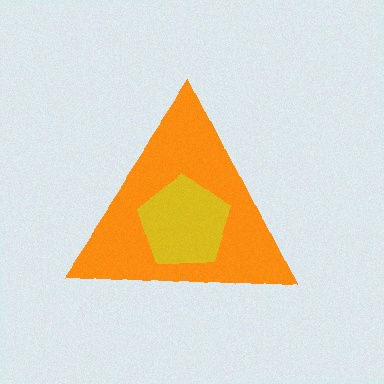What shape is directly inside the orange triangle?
The yellow pentagon.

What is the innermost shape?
The yellow pentagon.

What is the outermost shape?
The orange triangle.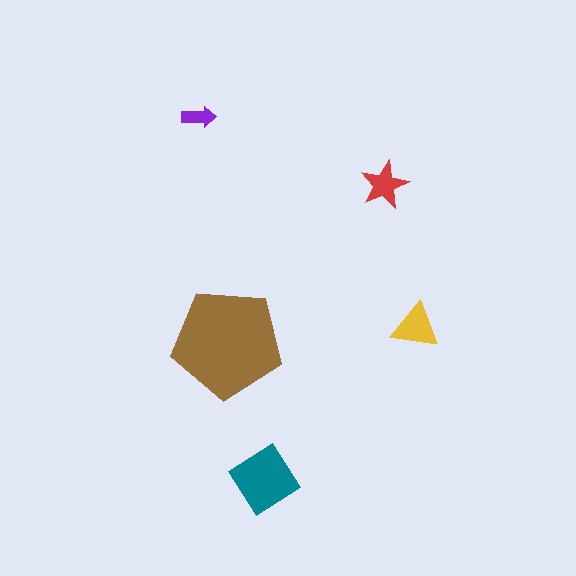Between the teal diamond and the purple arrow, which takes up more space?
The teal diamond.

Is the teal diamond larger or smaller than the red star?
Larger.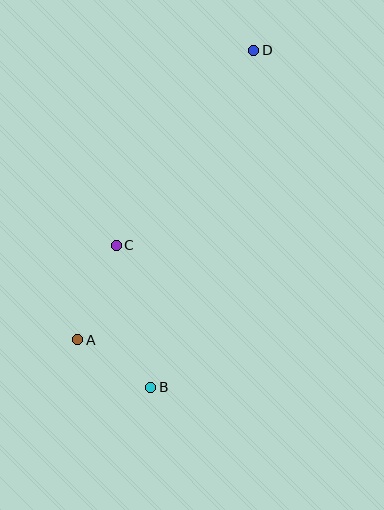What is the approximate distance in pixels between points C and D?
The distance between C and D is approximately 238 pixels.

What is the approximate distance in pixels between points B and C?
The distance between B and C is approximately 146 pixels.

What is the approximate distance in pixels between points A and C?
The distance between A and C is approximately 102 pixels.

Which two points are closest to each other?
Points A and B are closest to each other.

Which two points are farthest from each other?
Points B and D are farthest from each other.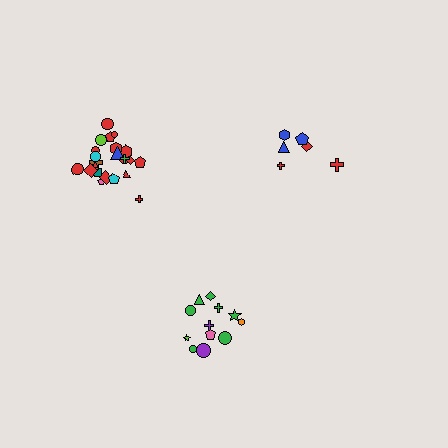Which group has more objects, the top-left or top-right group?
The top-left group.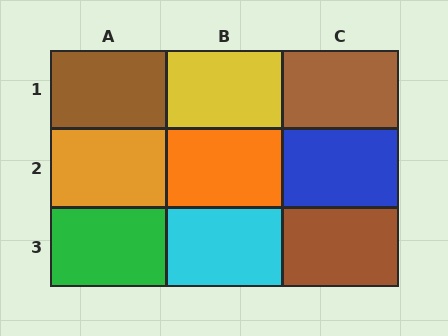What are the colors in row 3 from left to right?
Green, cyan, brown.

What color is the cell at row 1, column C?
Brown.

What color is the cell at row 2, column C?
Blue.